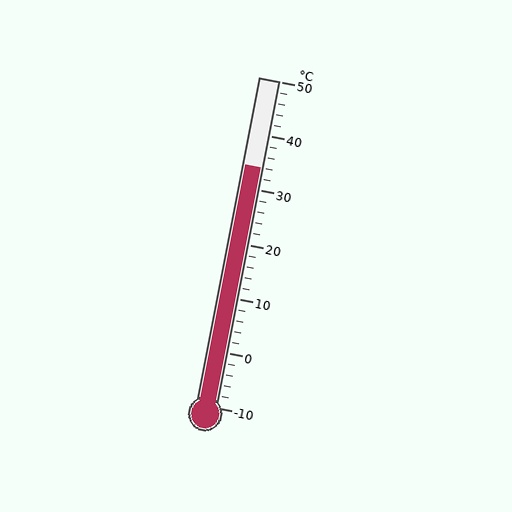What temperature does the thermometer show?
The thermometer shows approximately 34°C.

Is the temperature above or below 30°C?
The temperature is above 30°C.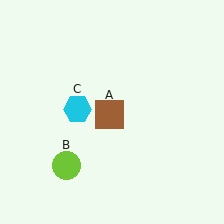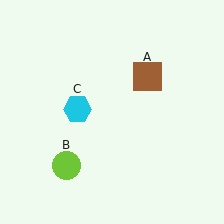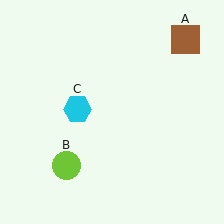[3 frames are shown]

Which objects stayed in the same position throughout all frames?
Lime circle (object B) and cyan hexagon (object C) remained stationary.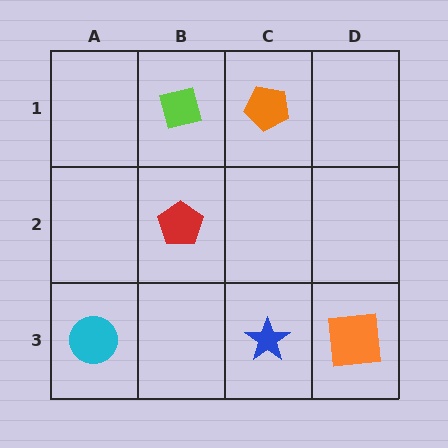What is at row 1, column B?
A lime square.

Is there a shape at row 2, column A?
No, that cell is empty.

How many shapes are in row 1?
2 shapes.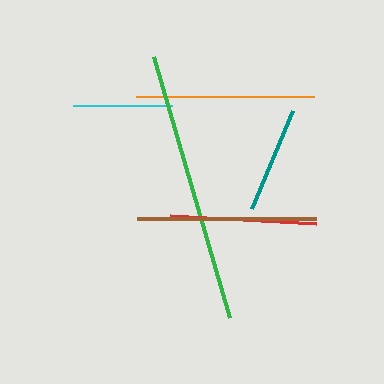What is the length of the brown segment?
The brown segment is approximately 178 pixels long.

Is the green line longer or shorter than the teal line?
The green line is longer than the teal line.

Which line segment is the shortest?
The cyan line is the shortest at approximately 100 pixels.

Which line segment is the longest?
The green line is the longest at approximately 272 pixels.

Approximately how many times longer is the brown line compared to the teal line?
The brown line is approximately 1.7 times the length of the teal line.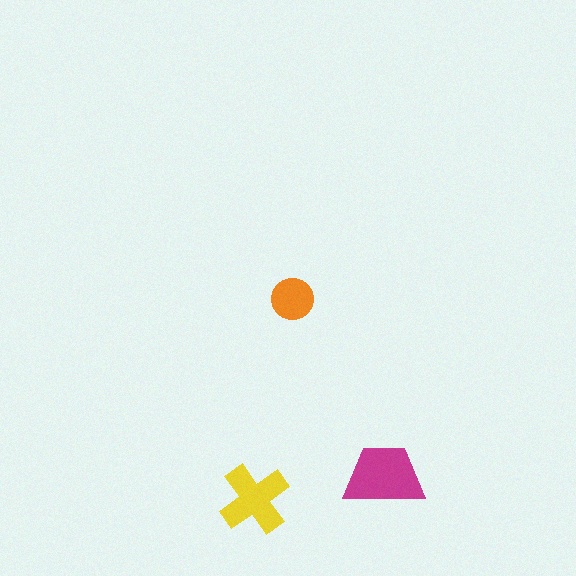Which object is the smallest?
The orange circle.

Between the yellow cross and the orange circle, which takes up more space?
The yellow cross.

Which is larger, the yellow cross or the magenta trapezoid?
The magenta trapezoid.